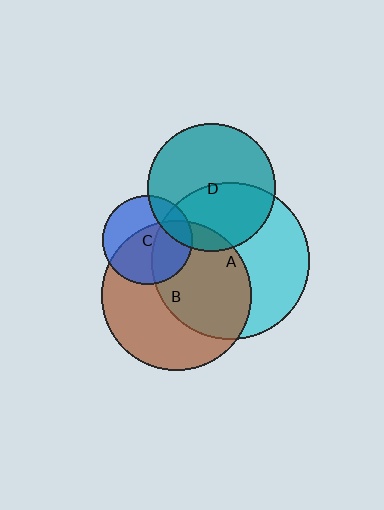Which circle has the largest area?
Circle A (cyan).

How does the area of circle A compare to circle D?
Approximately 1.5 times.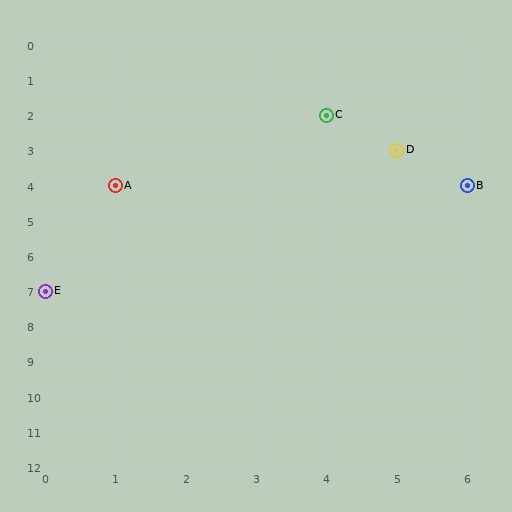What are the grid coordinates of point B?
Point B is at grid coordinates (6, 4).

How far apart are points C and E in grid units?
Points C and E are 4 columns and 5 rows apart (about 6.4 grid units diagonally).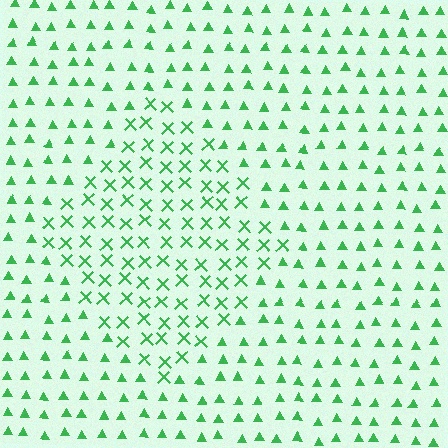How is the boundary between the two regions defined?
The boundary is defined by a change in element shape: X marks inside vs. triangles outside. All elements share the same color and spacing.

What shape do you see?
I see a diamond.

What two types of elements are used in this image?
The image uses X marks inside the diamond region and triangles outside it.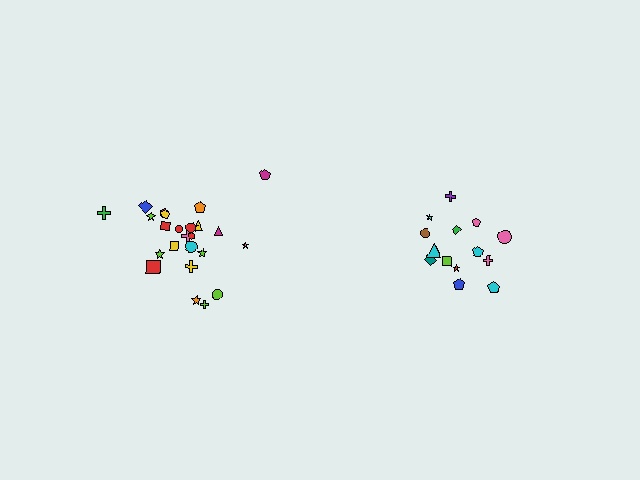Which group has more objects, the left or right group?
The left group.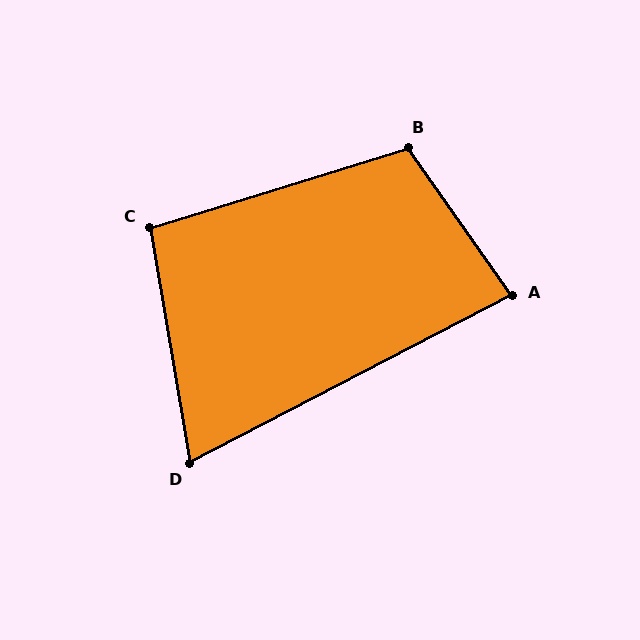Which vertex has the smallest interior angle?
D, at approximately 72 degrees.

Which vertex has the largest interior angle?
B, at approximately 108 degrees.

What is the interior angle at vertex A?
Approximately 82 degrees (acute).